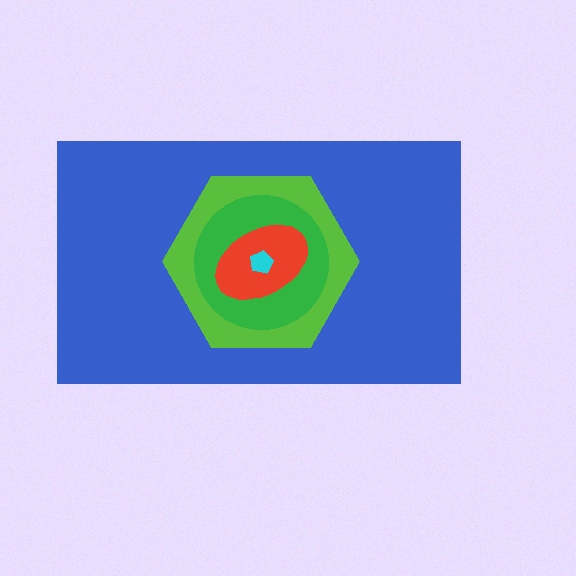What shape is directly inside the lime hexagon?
The green circle.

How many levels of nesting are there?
5.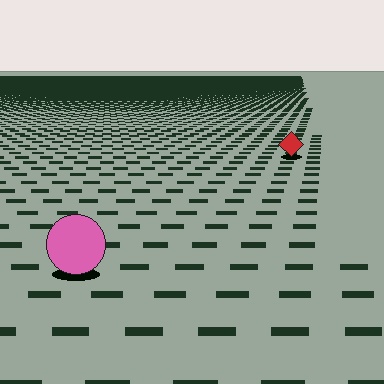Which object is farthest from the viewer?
The red diamond is farthest from the viewer. It appears smaller and the ground texture around it is denser.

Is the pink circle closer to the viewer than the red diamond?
Yes. The pink circle is closer — you can tell from the texture gradient: the ground texture is coarser near it.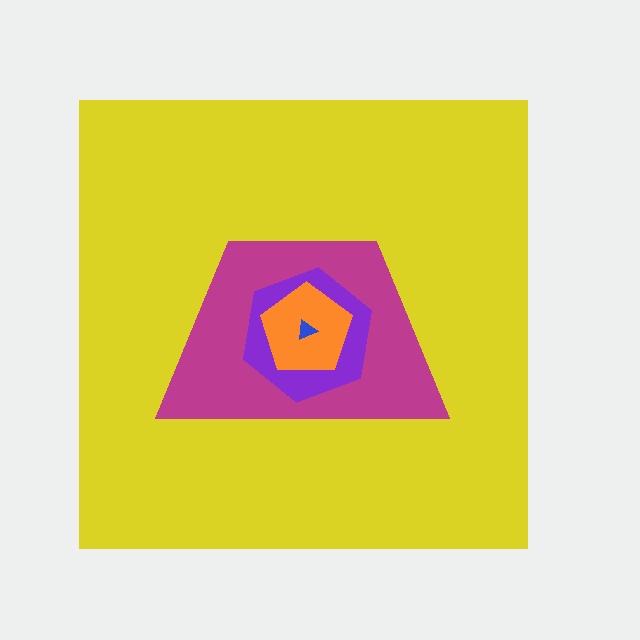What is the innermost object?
The blue triangle.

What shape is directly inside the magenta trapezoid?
The purple hexagon.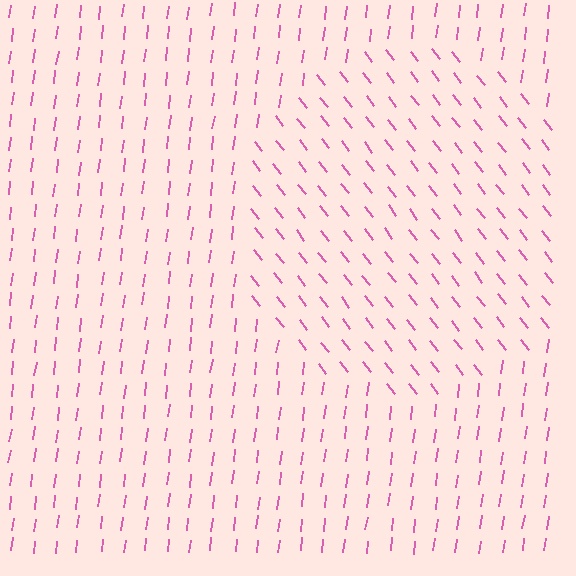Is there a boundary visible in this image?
Yes, there is a texture boundary formed by a change in line orientation.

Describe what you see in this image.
The image is filled with small pink line segments. A circle region in the image has lines oriented differently from the surrounding lines, creating a visible texture boundary.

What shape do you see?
I see a circle.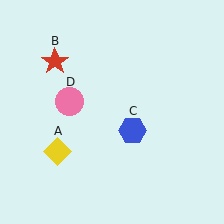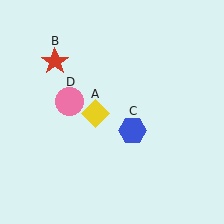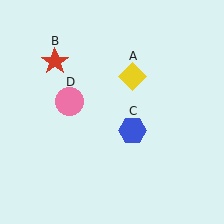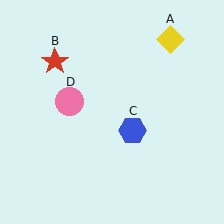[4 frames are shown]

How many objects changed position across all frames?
1 object changed position: yellow diamond (object A).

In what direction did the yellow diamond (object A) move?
The yellow diamond (object A) moved up and to the right.